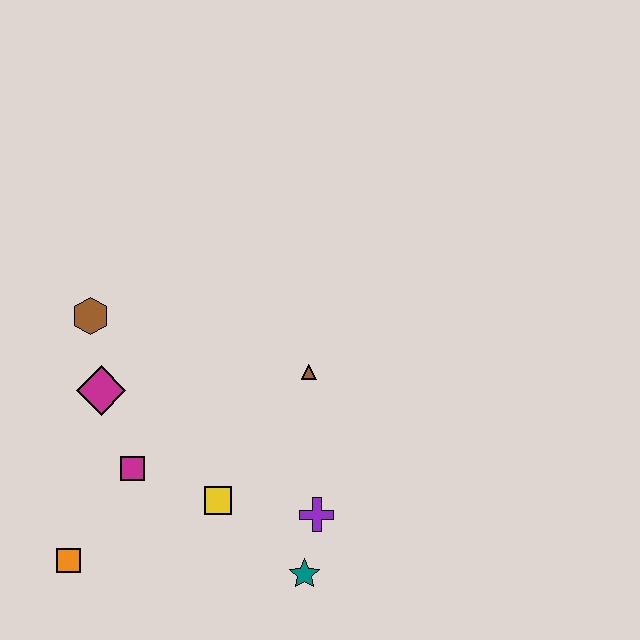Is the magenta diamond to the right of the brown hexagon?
Yes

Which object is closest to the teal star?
The purple cross is closest to the teal star.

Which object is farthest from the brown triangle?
The orange square is farthest from the brown triangle.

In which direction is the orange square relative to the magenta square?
The orange square is below the magenta square.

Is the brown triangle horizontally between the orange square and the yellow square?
No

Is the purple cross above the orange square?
Yes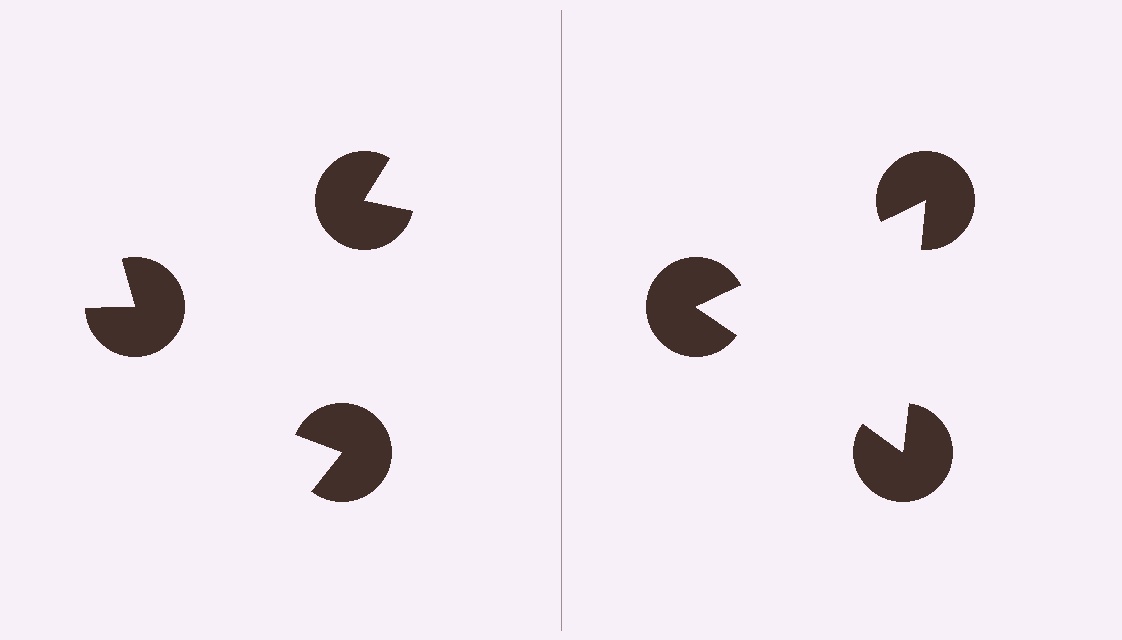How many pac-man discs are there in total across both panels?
6 — 3 on each side.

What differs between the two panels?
The pac-man discs are positioned identically on both sides; only the wedge orientations differ. On the right they align to a triangle; on the left they are misaligned.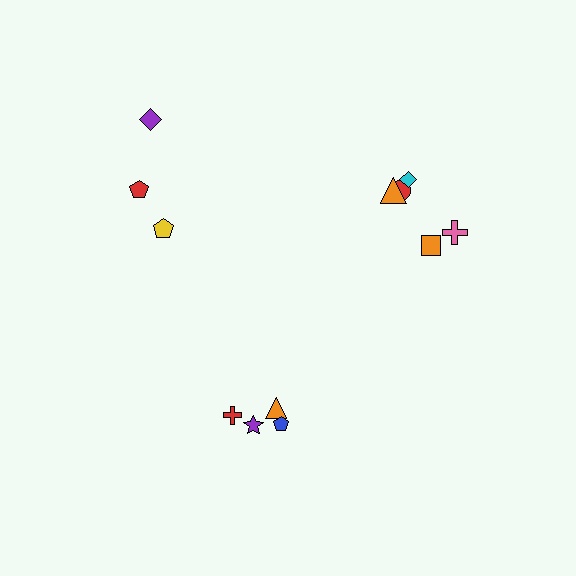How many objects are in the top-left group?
There are 3 objects.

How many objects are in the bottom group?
There are 4 objects.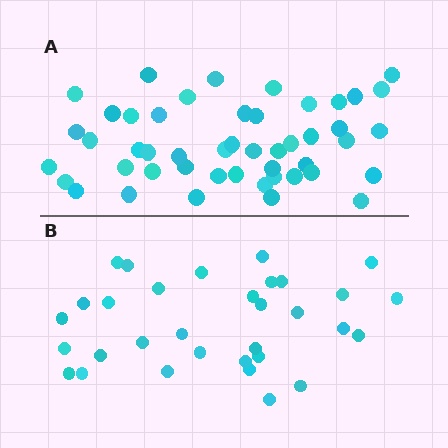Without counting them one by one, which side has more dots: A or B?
Region A (the top region) has more dots.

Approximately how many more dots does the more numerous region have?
Region A has approximately 15 more dots than region B.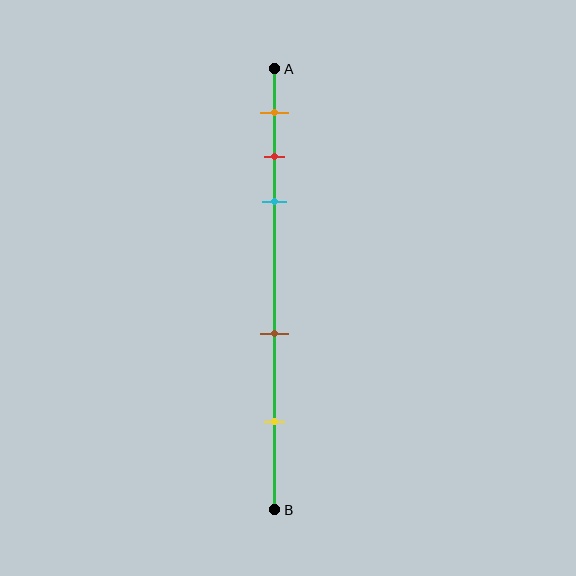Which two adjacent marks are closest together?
The red and cyan marks are the closest adjacent pair.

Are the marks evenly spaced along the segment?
No, the marks are not evenly spaced.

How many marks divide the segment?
There are 5 marks dividing the segment.